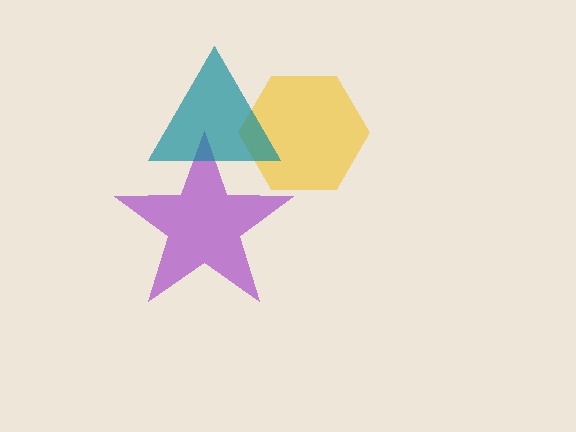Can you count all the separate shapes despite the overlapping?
Yes, there are 3 separate shapes.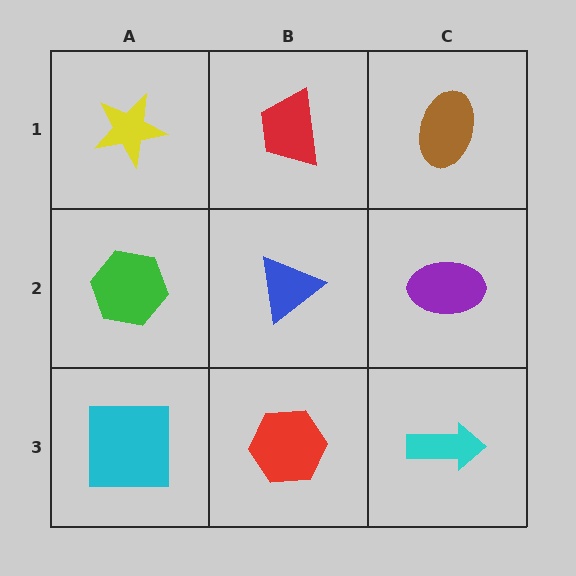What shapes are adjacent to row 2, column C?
A brown ellipse (row 1, column C), a cyan arrow (row 3, column C), a blue triangle (row 2, column B).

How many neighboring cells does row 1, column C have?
2.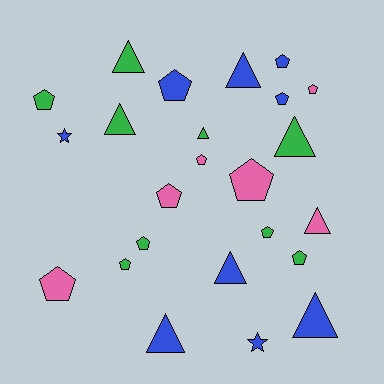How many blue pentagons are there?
There are 3 blue pentagons.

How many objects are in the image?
There are 24 objects.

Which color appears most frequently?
Blue, with 9 objects.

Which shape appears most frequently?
Pentagon, with 13 objects.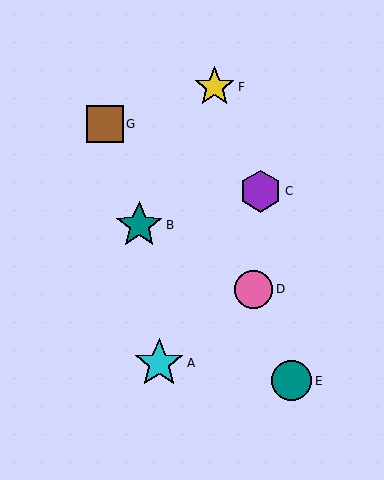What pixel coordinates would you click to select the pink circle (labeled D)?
Click at (254, 289) to select the pink circle D.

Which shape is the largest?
The cyan star (labeled A) is the largest.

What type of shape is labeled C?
Shape C is a purple hexagon.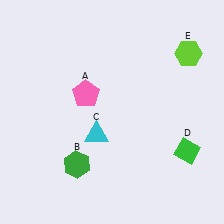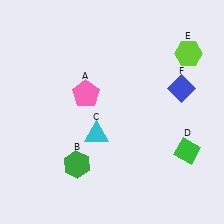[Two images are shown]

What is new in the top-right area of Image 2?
A blue diamond (F) was added in the top-right area of Image 2.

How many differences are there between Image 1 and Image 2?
There is 1 difference between the two images.